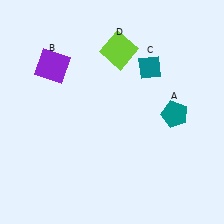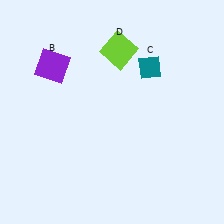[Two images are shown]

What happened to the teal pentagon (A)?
The teal pentagon (A) was removed in Image 2. It was in the bottom-right area of Image 1.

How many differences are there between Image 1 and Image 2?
There is 1 difference between the two images.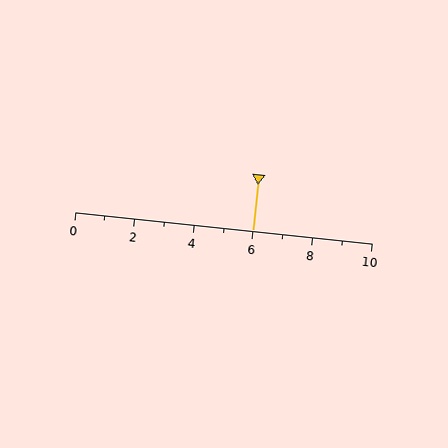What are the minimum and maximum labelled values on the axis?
The axis runs from 0 to 10.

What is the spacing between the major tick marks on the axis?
The major ticks are spaced 2 apart.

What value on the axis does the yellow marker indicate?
The marker indicates approximately 6.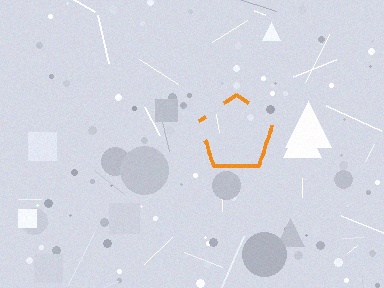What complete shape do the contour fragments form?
The contour fragments form a pentagon.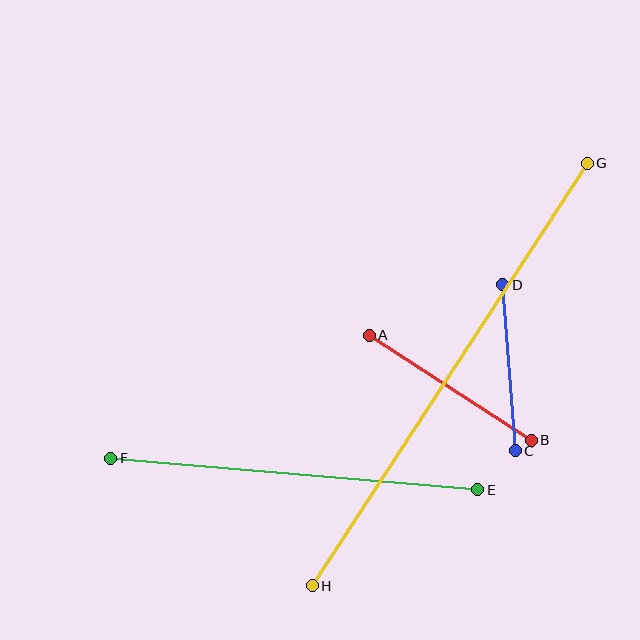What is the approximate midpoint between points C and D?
The midpoint is at approximately (509, 368) pixels.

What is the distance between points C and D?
The distance is approximately 167 pixels.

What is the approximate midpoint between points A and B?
The midpoint is at approximately (450, 388) pixels.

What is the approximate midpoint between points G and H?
The midpoint is at approximately (450, 375) pixels.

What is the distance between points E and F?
The distance is approximately 369 pixels.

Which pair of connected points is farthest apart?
Points G and H are farthest apart.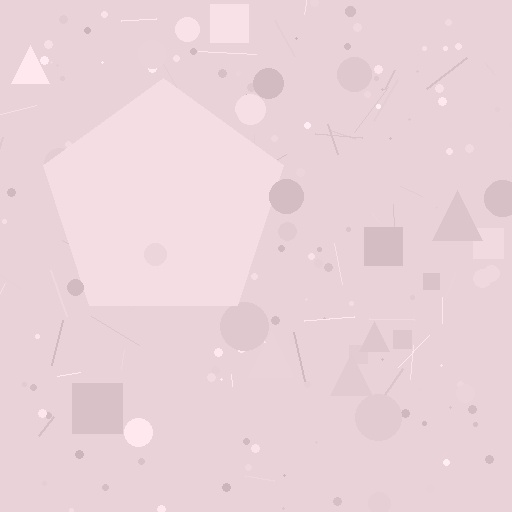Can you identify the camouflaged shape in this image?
The camouflaged shape is a pentagon.